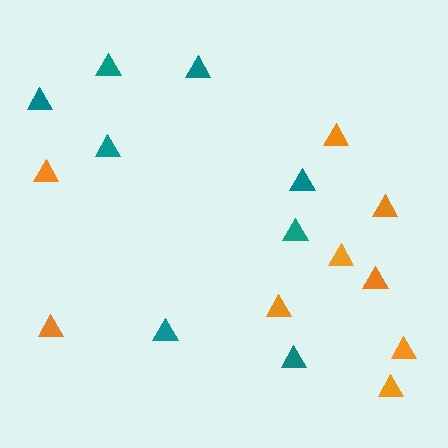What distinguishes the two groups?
There are 2 groups: one group of orange triangles (9) and one group of teal triangles (8).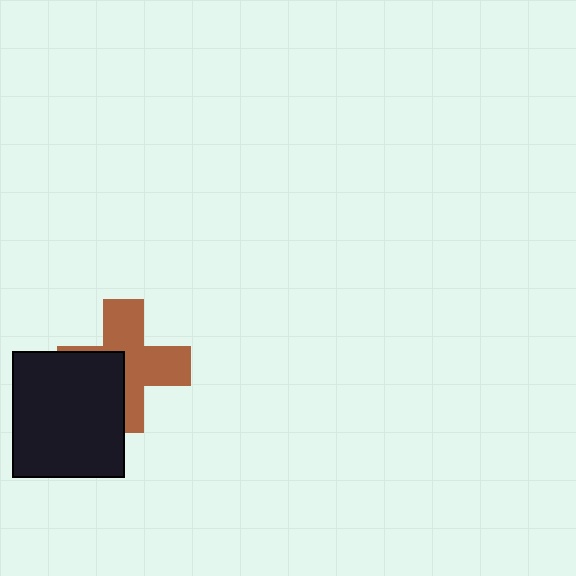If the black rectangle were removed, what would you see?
You would see the complete brown cross.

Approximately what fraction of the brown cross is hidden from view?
Roughly 37% of the brown cross is hidden behind the black rectangle.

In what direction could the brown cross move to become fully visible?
The brown cross could move toward the upper-right. That would shift it out from behind the black rectangle entirely.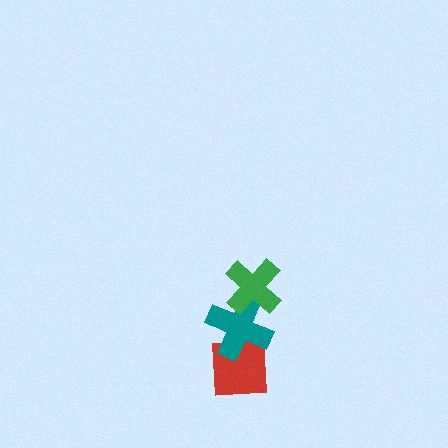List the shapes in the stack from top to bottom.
From top to bottom: the green cross, the teal cross, the red square.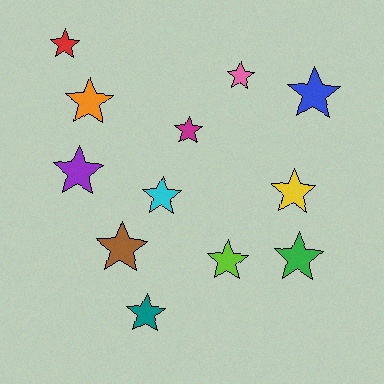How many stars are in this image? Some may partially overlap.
There are 12 stars.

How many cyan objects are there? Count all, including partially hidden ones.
There is 1 cyan object.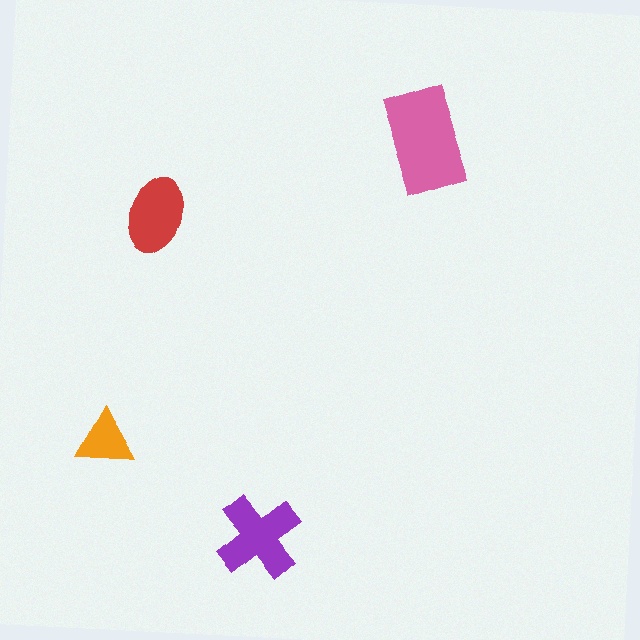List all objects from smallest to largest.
The orange triangle, the red ellipse, the purple cross, the pink rectangle.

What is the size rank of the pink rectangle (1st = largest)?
1st.